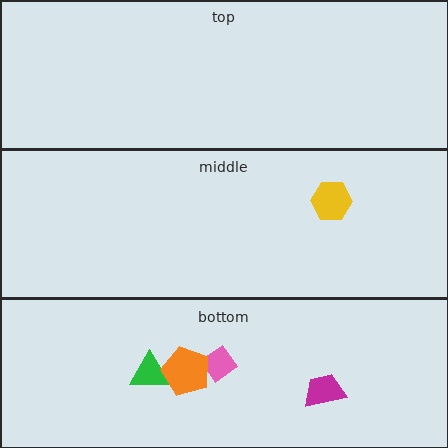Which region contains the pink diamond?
The bottom region.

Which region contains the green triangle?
The bottom region.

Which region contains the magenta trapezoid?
The bottom region.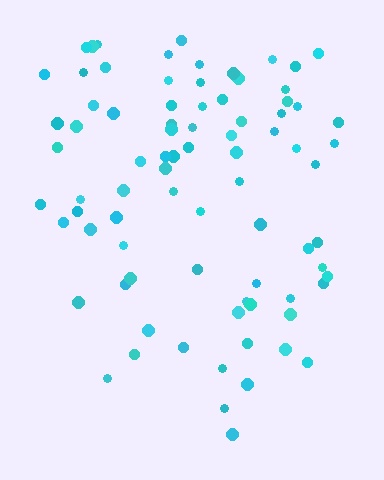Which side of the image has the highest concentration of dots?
The top.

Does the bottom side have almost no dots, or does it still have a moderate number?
Still a moderate number, just noticeably fewer than the top.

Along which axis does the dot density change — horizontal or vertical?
Vertical.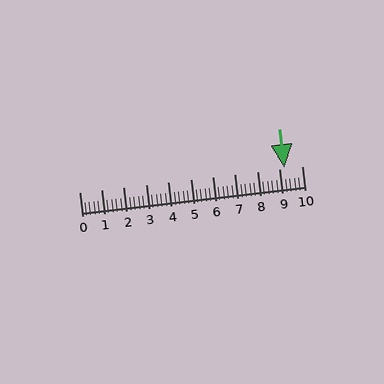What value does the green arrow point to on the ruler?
The green arrow points to approximately 9.2.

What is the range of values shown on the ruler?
The ruler shows values from 0 to 10.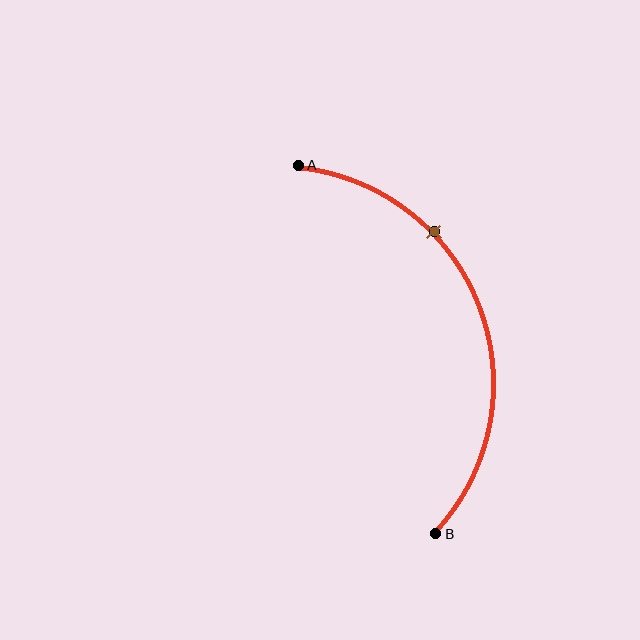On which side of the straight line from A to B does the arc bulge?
The arc bulges to the right of the straight line connecting A and B.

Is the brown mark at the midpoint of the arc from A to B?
No. The brown mark lies on the arc but is closer to endpoint A. The arc midpoint would be at the point on the curve equidistant along the arc from both A and B.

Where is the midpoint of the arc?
The arc midpoint is the point on the curve farthest from the straight line joining A and B. It sits to the right of that line.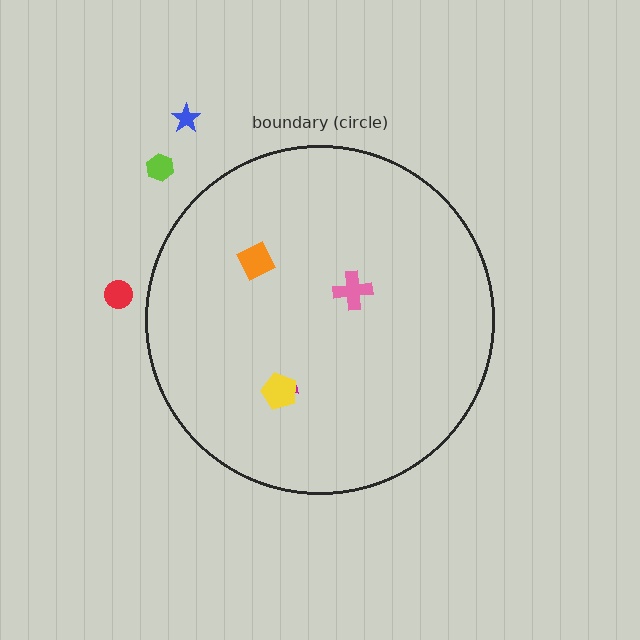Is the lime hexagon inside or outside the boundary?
Outside.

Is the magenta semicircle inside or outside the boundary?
Inside.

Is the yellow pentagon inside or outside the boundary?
Inside.